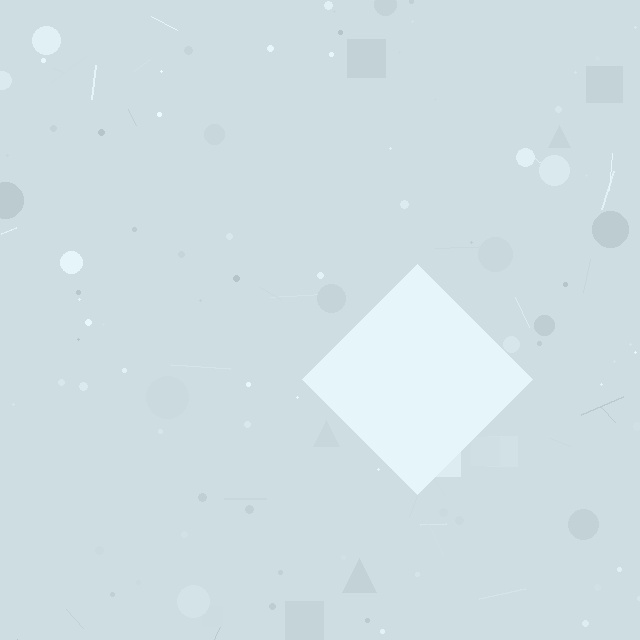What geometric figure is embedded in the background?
A diamond is embedded in the background.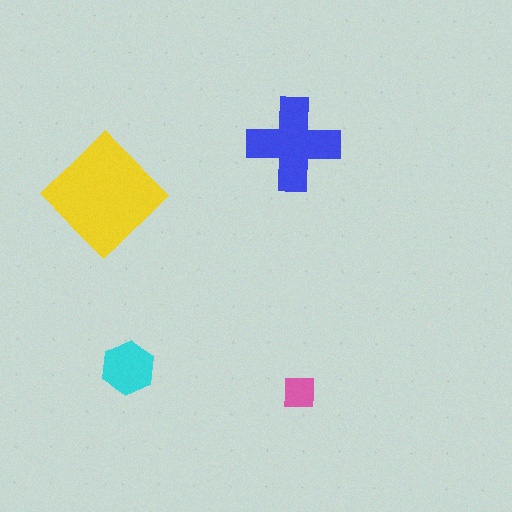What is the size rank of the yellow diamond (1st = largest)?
1st.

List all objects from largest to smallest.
The yellow diamond, the blue cross, the cyan hexagon, the pink square.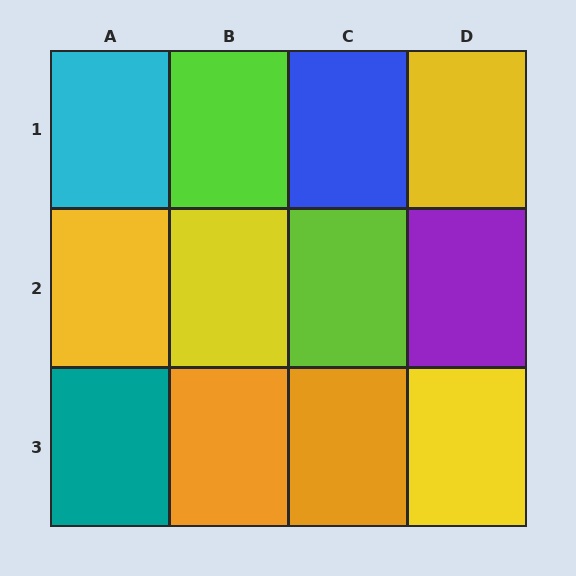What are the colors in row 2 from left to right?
Yellow, yellow, lime, purple.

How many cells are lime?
2 cells are lime.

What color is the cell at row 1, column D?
Yellow.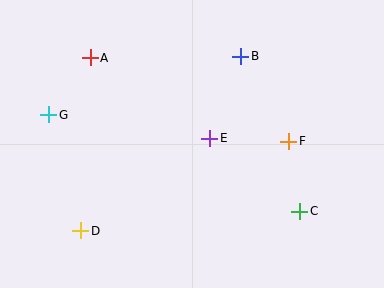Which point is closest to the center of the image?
Point E at (210, 138) is closest to the center.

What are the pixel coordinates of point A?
Point A is at (90, 58).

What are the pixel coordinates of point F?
Point F is at (289, 141).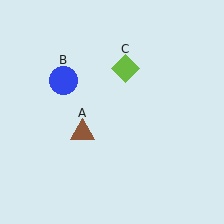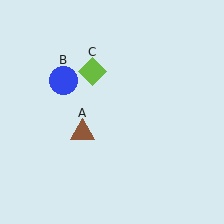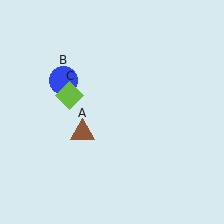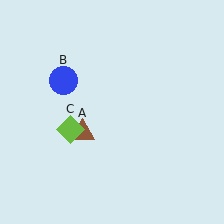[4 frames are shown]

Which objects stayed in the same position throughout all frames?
Brown triangle (object A) and blue circle (object B) remained stationary.